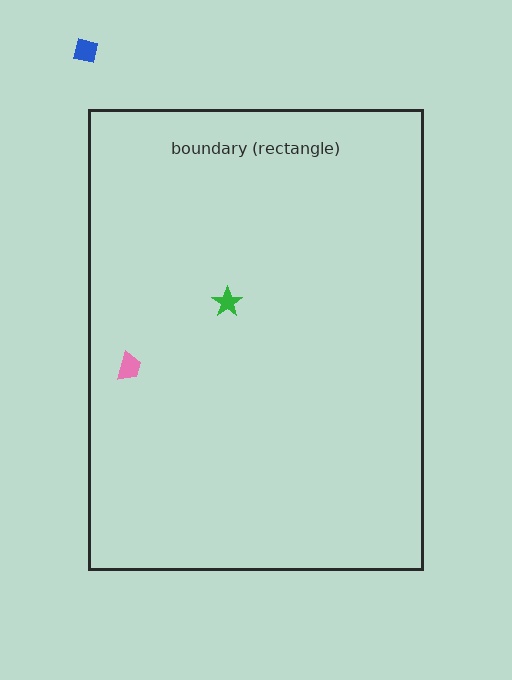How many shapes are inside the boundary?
2 inside, 1 outside.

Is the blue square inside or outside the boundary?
Outside.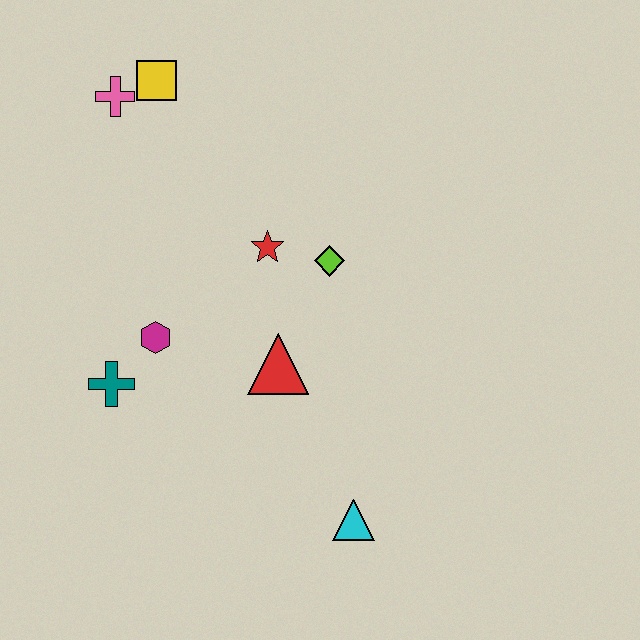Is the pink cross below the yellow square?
Yes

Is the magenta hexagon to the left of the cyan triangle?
Yes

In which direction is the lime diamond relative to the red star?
The lime diamond is to the right of the red star.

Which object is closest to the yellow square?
The pink cross is closest to the yellow square.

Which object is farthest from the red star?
The cyan triangle is farthest from the red star.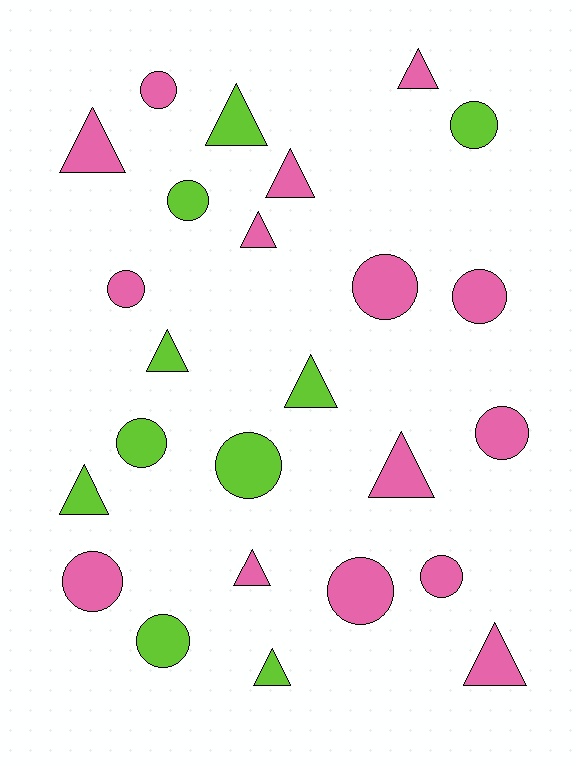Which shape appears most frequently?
Circle, with 13 objects.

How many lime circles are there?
There are 5 lime circles.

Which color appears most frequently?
Pink, with 15 objects.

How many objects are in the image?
There are 25 objects.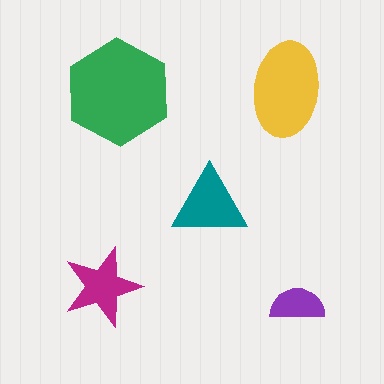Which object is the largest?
The green hexagon.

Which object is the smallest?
The purple semicircle.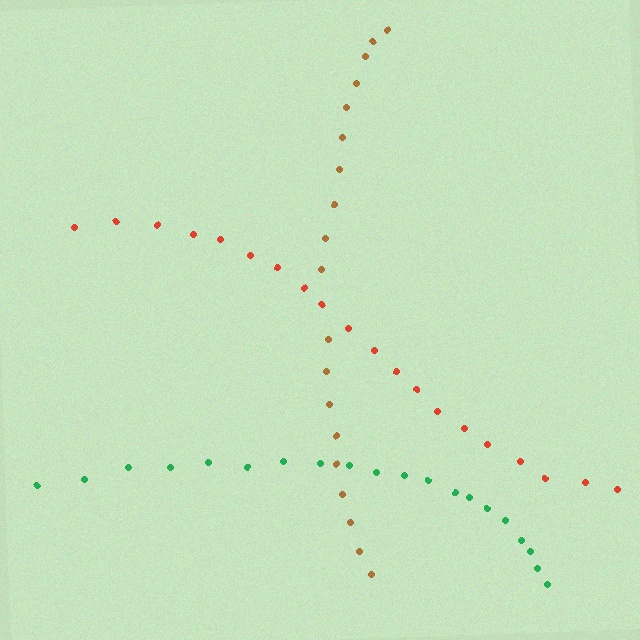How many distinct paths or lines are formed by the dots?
There are 3 distinct paths.